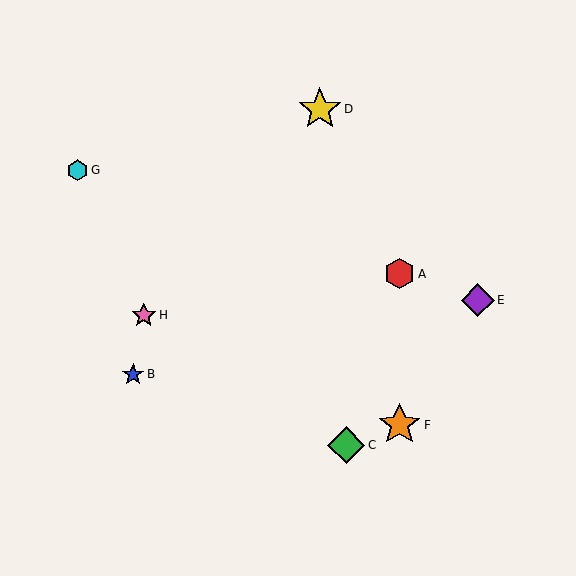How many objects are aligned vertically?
2 objects (A, F) are aligned vertically.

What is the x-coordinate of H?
Object H is at x≈144.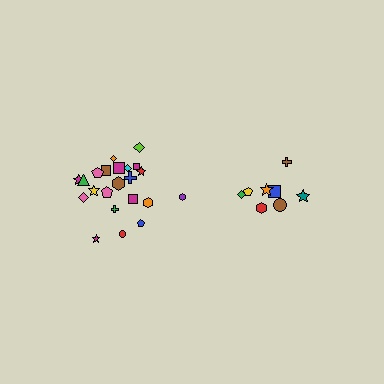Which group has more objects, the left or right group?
The left group.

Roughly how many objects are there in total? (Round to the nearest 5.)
Roughly 30 objects in total.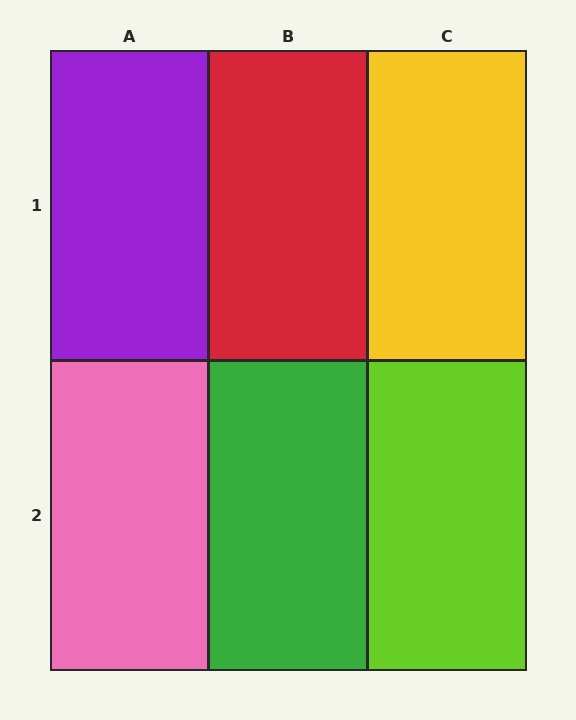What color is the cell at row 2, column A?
Pink.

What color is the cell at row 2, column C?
Lime.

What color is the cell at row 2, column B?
Green.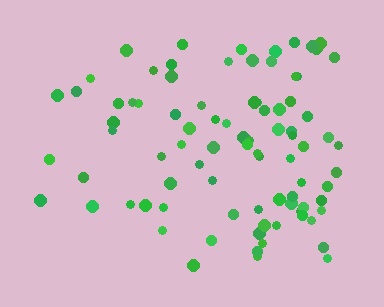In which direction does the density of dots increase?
From left to right, with the right side densest.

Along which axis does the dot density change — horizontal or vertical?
Horizontal.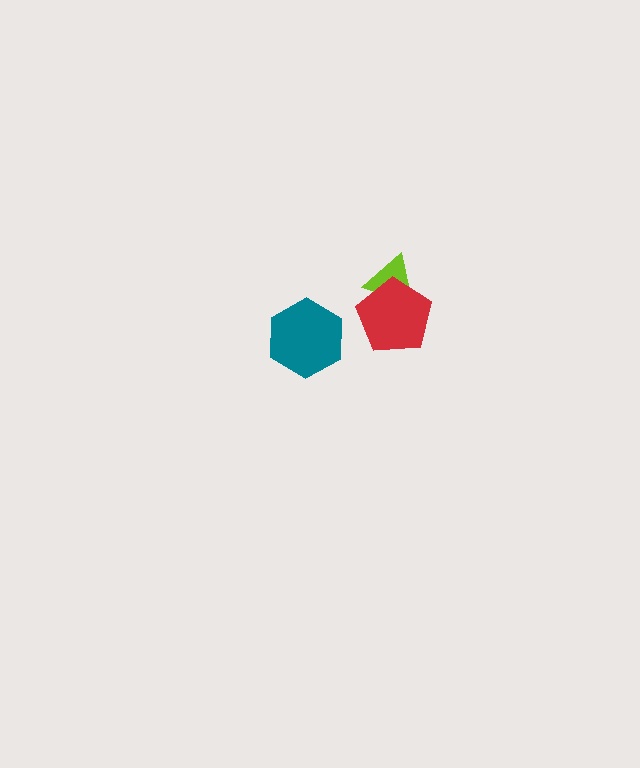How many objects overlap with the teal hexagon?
0 objects overlap with the teal hexagon.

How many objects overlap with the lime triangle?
1 object overlaps with the lime triangle.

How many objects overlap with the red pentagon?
1 object overlaps with the red pentagon.